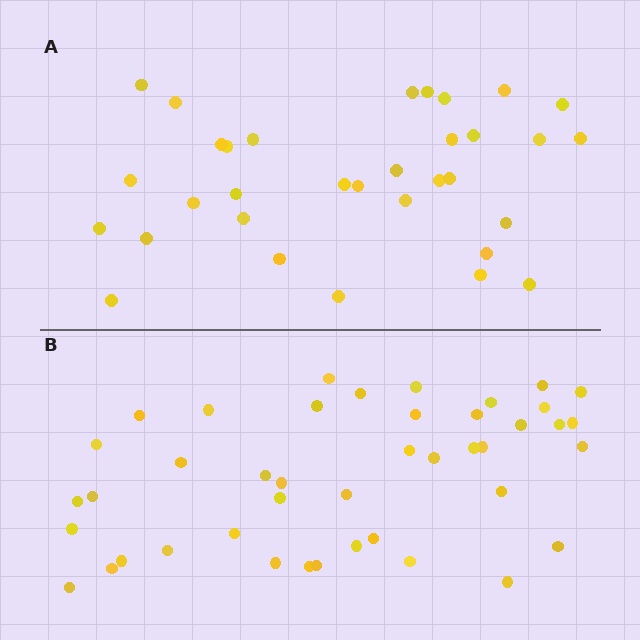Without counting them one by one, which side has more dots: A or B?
Region B (the bottom region) has more dots.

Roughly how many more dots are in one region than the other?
Region B has roughly 10 or so more dots than region A.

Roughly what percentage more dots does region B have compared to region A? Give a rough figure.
About 30% more.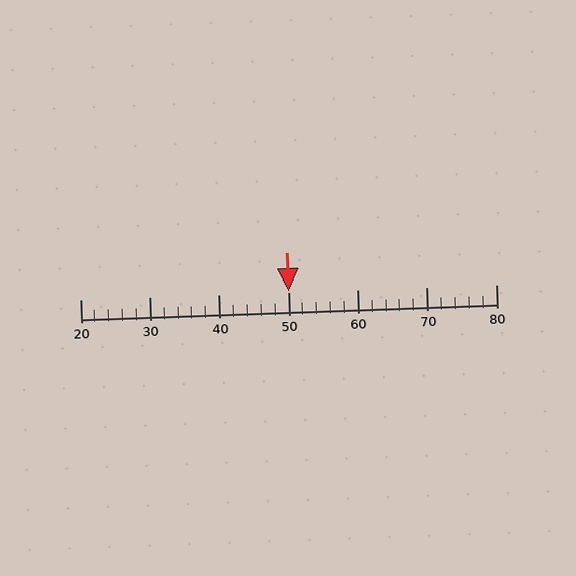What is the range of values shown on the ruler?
The ruler shows values from 20 to 80.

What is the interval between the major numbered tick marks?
The major tick marks are spaced 10 units apart.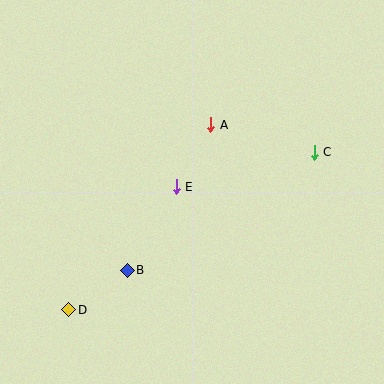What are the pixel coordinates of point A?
Point A is at (211, 125).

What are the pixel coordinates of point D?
Point D is at (69, 310).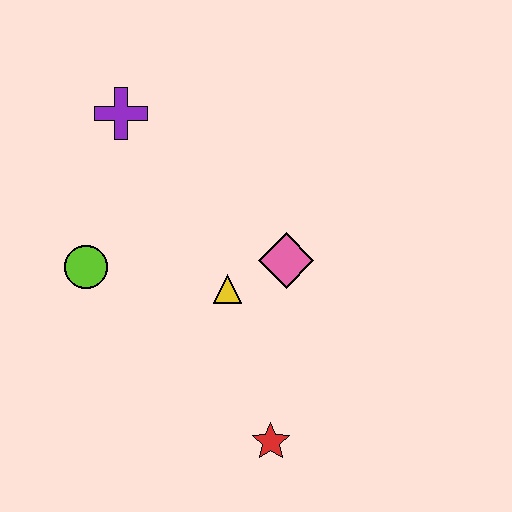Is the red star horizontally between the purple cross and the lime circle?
No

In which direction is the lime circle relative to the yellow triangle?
The lime circle is to the left of the yellow triangle.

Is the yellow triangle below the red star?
No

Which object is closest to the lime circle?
The yellow triangle is closest to the lime circle.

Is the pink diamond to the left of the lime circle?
No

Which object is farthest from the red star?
The purple cross is farthest from the red star.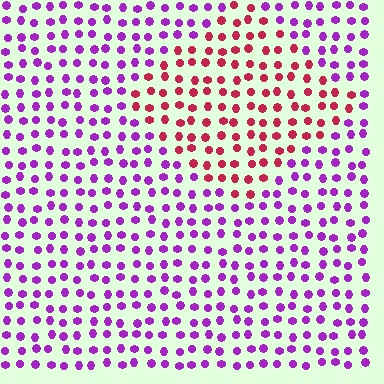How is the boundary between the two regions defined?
The boundary is defined purely by a slight shift in hue (about 55 degrees). Spacing, size, and orientation are identical on both sides.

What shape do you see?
I see a diamond.